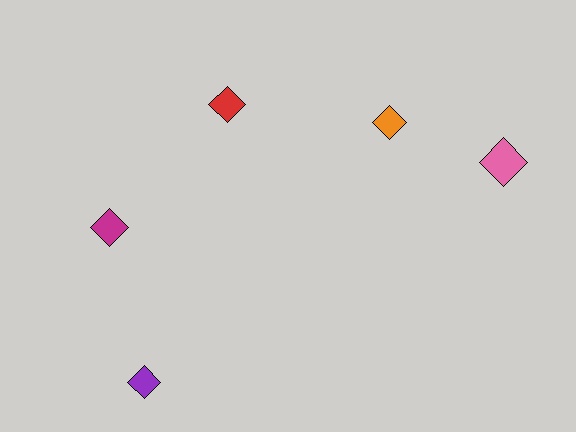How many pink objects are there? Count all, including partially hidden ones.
There is 1 pink object.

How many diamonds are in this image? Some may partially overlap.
There are 5 diamonds.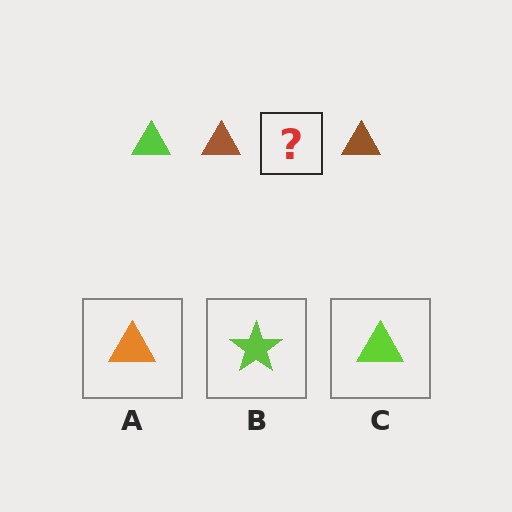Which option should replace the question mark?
Option C.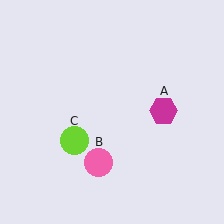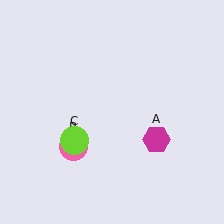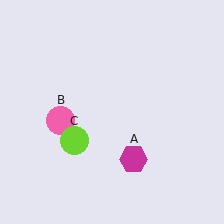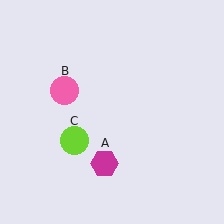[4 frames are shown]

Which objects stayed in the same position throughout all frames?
Lime circle (object C) remained stationary.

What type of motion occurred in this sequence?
The magenta hexagon (object A), pink circle (object B) rotated clockwise around the center of the scene.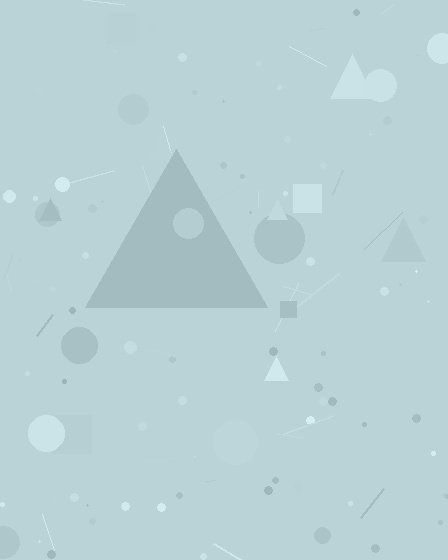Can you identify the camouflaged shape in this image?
The camouflaged shape is a triangle.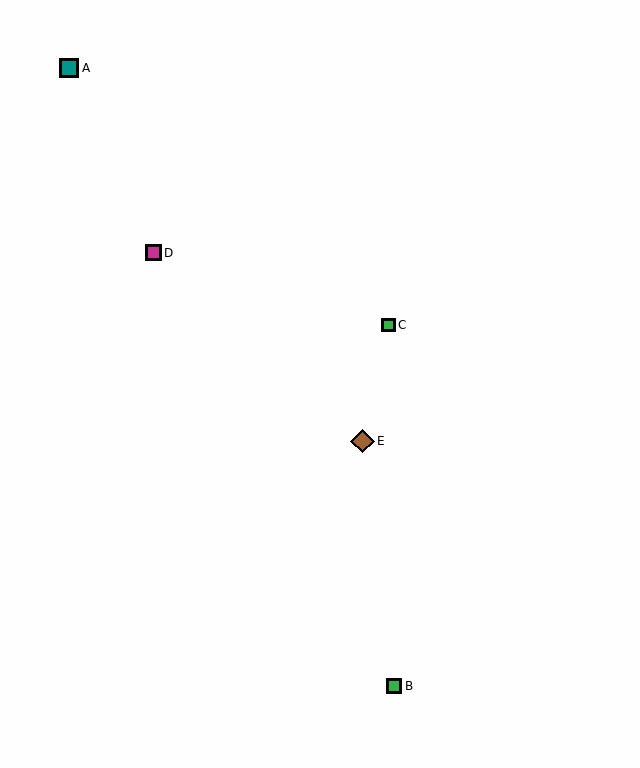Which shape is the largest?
The brown diamond (labeled E) is the largest.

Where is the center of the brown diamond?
The center of the brown diamond is at (363, 441).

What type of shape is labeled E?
Shape E is a brown diamond.